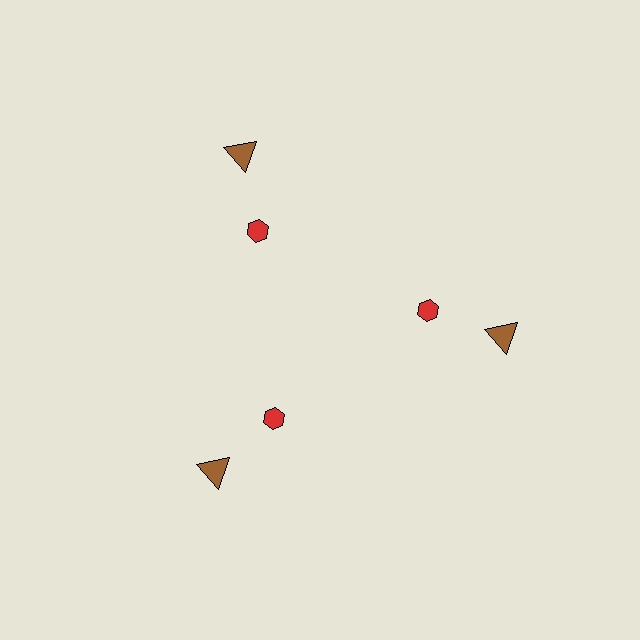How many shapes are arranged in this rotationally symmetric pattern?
There are 6 shapes, arranged in 3 groups of 2.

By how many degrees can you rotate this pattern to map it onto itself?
The pattern maps onto itself every 120 degrees of rotation.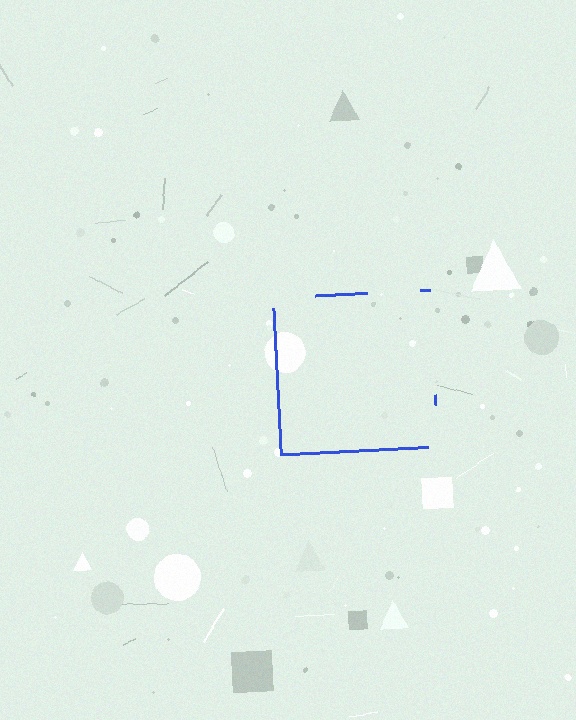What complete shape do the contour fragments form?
The contour fragments form a square.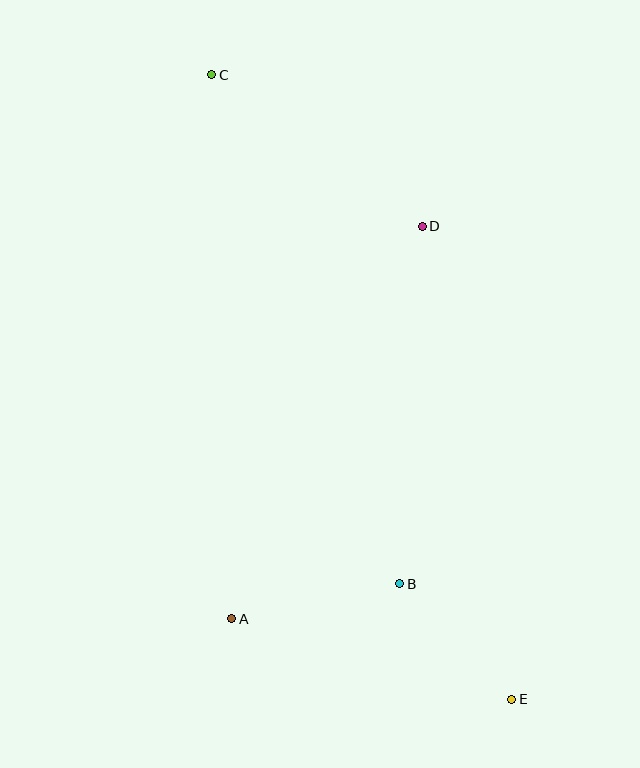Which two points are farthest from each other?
Points C and E are farthest from each other.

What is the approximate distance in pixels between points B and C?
The distance between B and C is approximately 542 pixels.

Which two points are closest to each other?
Points B and E are closest to each other.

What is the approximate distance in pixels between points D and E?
The distance between D and E is approximately 481 pixels.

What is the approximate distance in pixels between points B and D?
The distance between B and D is approximately 358 pixels.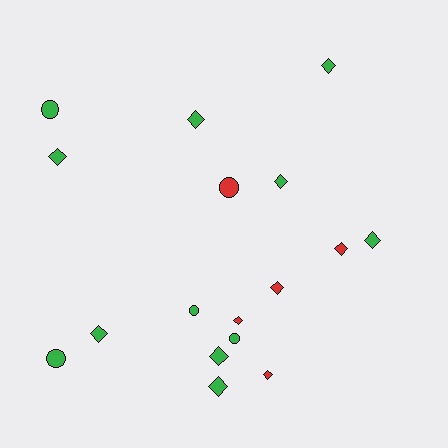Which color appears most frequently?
Green, with 12 objects.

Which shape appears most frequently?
Diamond, with 12 objects.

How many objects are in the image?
There are 17 objects.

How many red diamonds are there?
There are 4 red diamonds.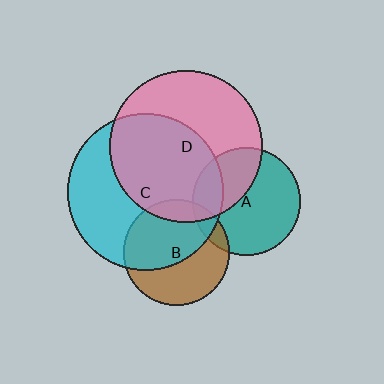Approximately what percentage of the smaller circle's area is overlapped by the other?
Approximately 50%.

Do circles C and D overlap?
Yes.